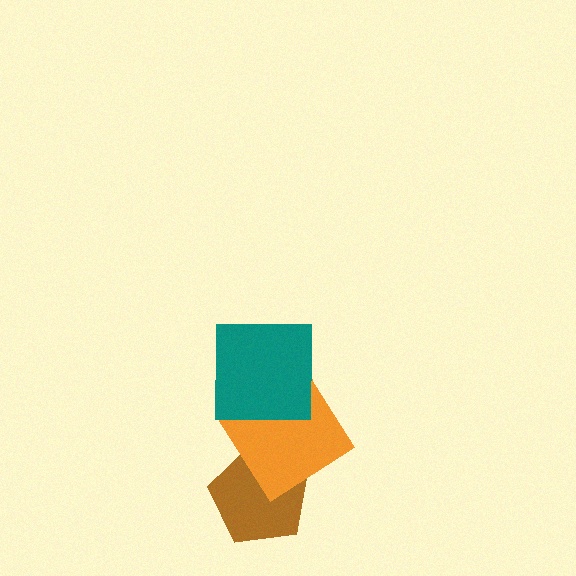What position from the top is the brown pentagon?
The brown pentagon is 3rd from the top.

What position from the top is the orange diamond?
The orange diamond is 2nd from the top.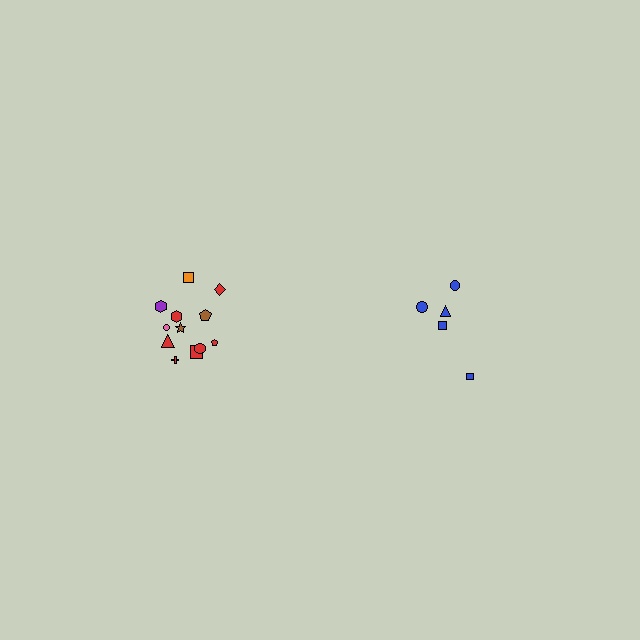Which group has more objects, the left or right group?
The left group.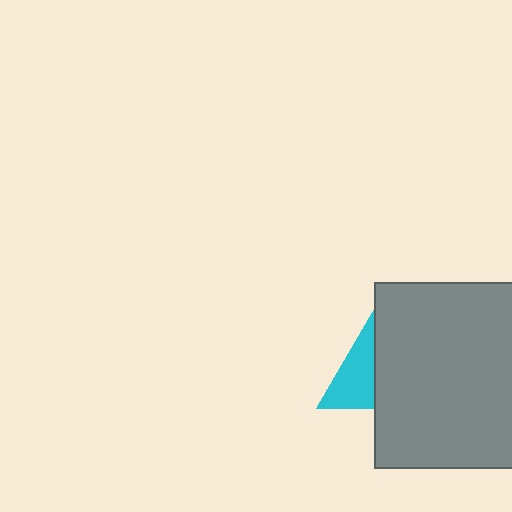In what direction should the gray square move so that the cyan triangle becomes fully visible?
The gray square should move right. That is the shortest direction to clear the overlap and leave the cyan triangle fully visible.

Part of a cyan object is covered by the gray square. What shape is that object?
It is a triangle.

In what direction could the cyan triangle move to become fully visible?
The cyan triangle could move left. That would shift it out from behind the gray square entirely.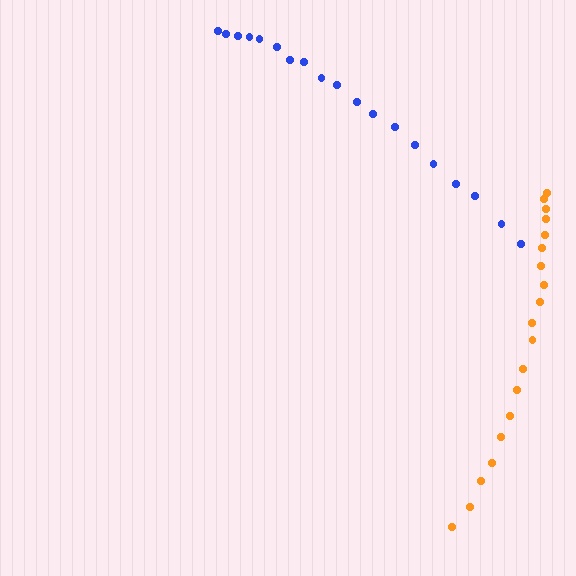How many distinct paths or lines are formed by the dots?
There are 2 distinct paths.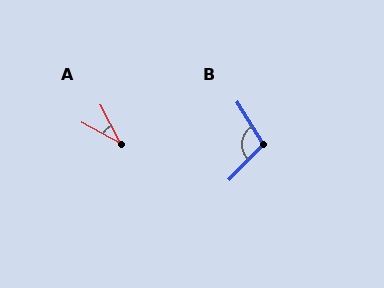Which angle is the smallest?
A, at approximately 34 degrees.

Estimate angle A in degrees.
Approximately 34 degrees.